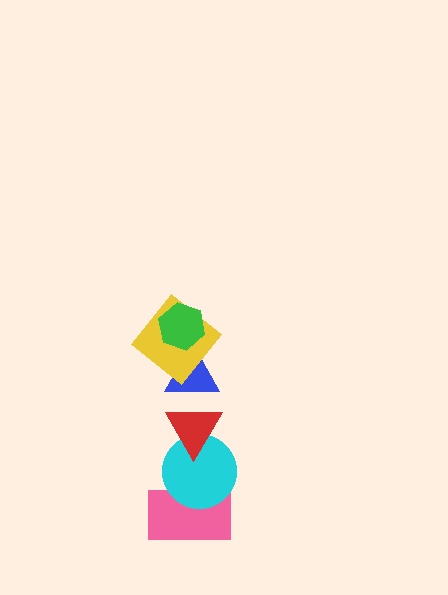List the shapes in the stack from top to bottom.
From top to bottom: the green hexagon, the yellow diamond, the blue triangle, the red triangle, the cyan circle, the pink rectangle.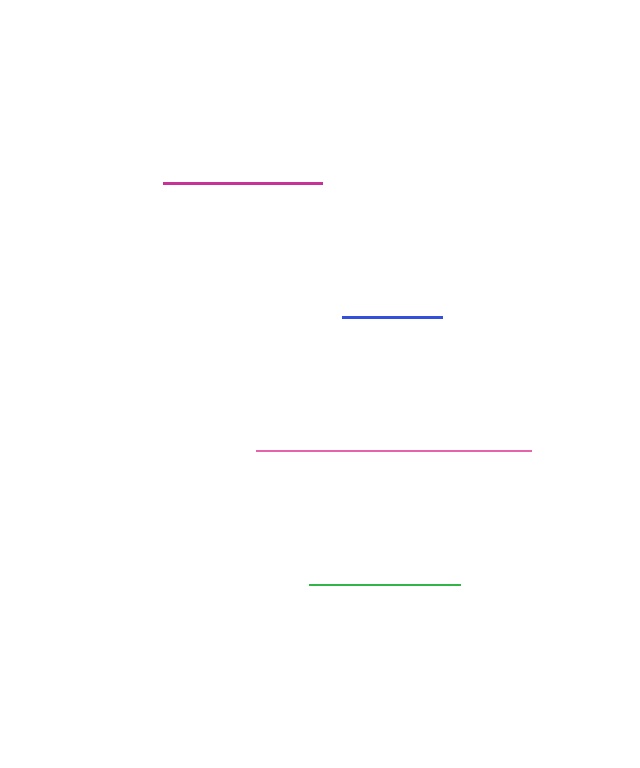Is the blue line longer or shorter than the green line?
The green line is longer than the blue line.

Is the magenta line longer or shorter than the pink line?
The pink line is longer than the magenta line.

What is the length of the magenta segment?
The magenta segment is approximately 159 pixels long.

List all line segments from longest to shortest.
From longest to shortest: pink, magenta, green, blue.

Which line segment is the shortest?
The blue line is the shortest at approximately 100 pixels.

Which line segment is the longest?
The pink line is the longest at approximately 275 pixels.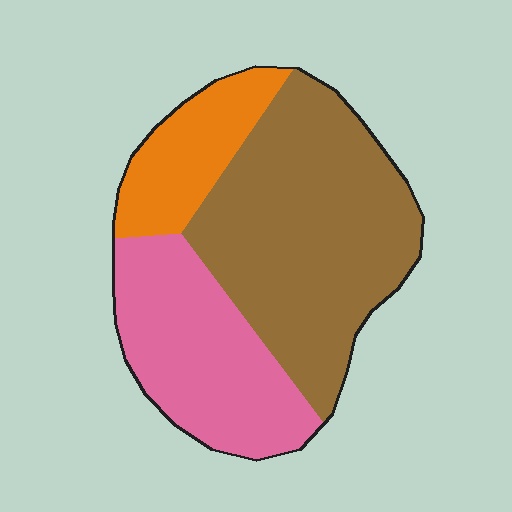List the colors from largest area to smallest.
From largest to smallest: brown, pink, orange.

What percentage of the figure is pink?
Pink takes up about one third (1/3) of the figure.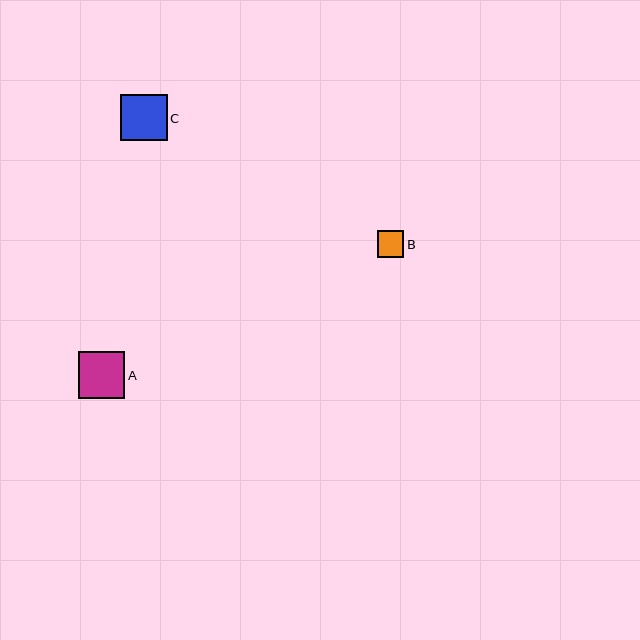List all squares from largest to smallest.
From largest to smallest: C, A, B.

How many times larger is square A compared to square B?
Square A is approximately 1.8 times the size of square B.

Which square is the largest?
Square C is the largest with a size of approximately 47 pixels.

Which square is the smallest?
Square B is the smallest with a size of approximately 27 pixels.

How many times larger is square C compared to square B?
Square C is approximately 1.8 times the size of square B.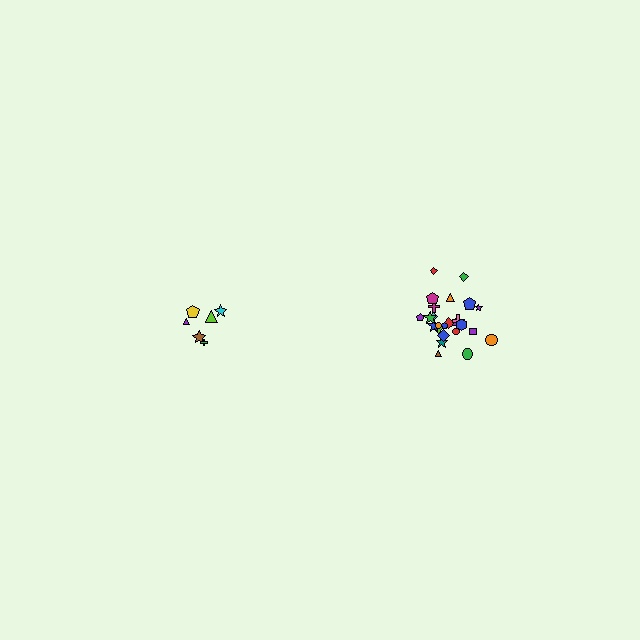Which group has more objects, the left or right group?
The right group.